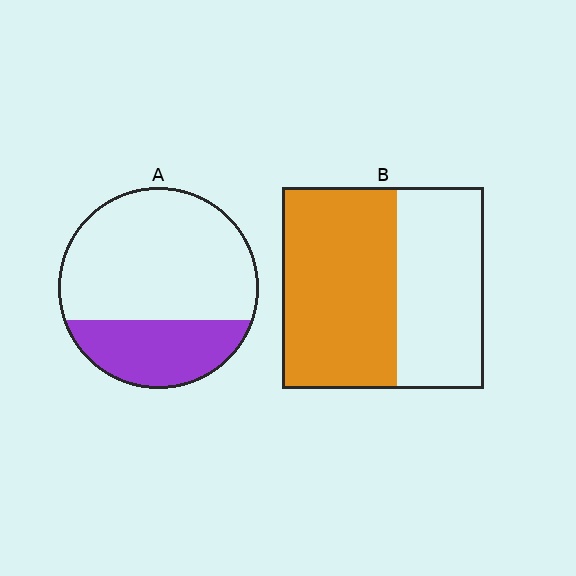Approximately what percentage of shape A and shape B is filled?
A is approximately 30% and B is approximately 55%.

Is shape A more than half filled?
No.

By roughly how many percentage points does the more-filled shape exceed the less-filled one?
By roughly 25 percentage points (B over A).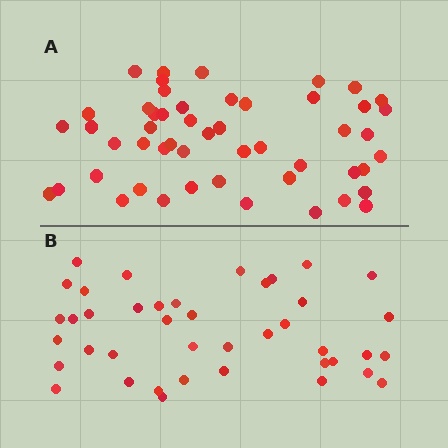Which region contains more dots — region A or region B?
Region A (the top region) has more dots.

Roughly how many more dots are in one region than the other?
Region A has roughly 10 or so more dots than region B.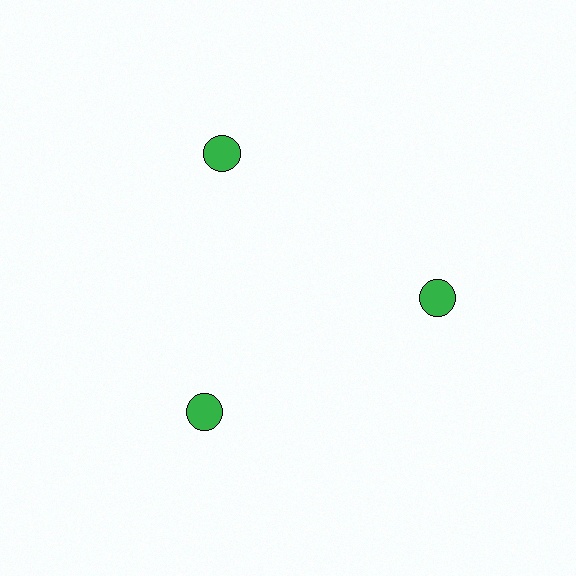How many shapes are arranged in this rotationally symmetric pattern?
There are 3 shapes, arranged in 3 groups of 1.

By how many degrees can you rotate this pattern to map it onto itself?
The pattern maps onto itself every 120 degrees of rotation.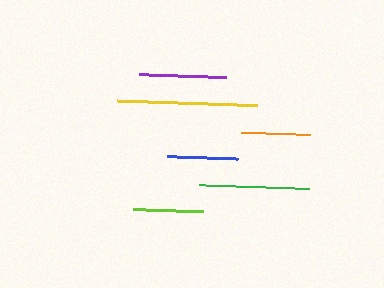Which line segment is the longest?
The yellow line is the longest at approximately 140 pixels.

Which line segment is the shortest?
The orange line is the shortest at approximately 70 pixels.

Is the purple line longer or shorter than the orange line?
The purple line is longer than the orange line.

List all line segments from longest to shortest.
From longest to shortest: yellow, green, purple, blue, lime, orange.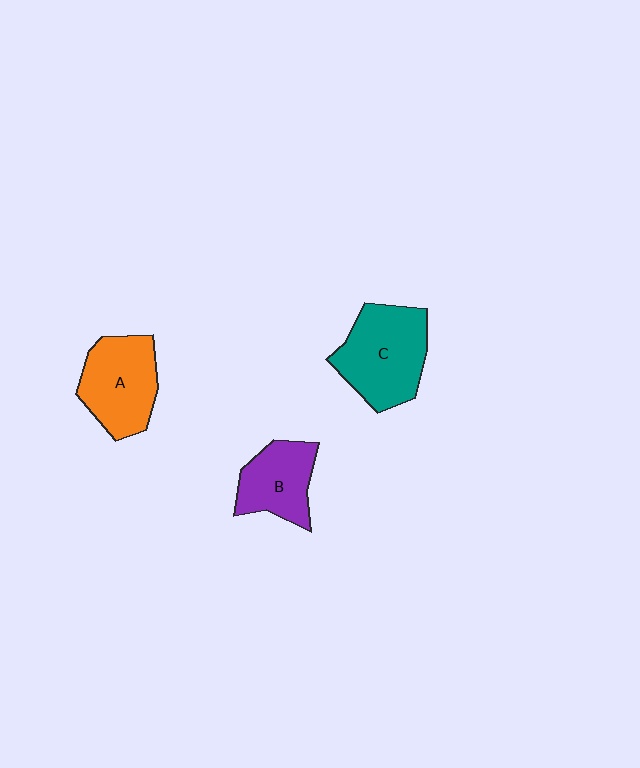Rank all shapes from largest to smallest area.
From largest to smallest: C (teal), A (orange), B (purple).